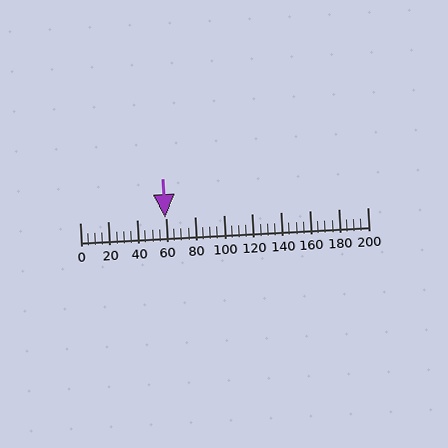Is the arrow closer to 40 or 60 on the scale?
The arrow is closer to 60.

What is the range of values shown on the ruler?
The ruler shows values from 0 to 200.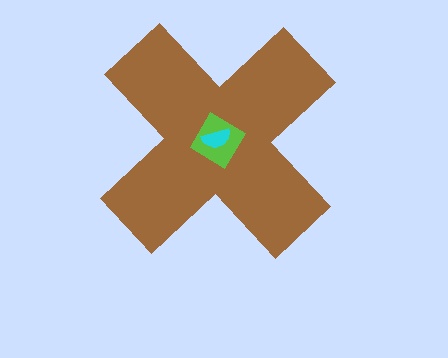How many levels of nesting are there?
3.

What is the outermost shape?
The brown cross.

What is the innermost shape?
The cyan semicircle.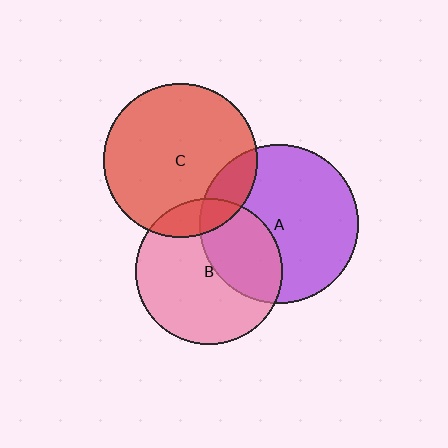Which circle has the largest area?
Circle A (purple).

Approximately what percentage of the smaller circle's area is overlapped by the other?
Approximately 15%.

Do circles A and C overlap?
Yes.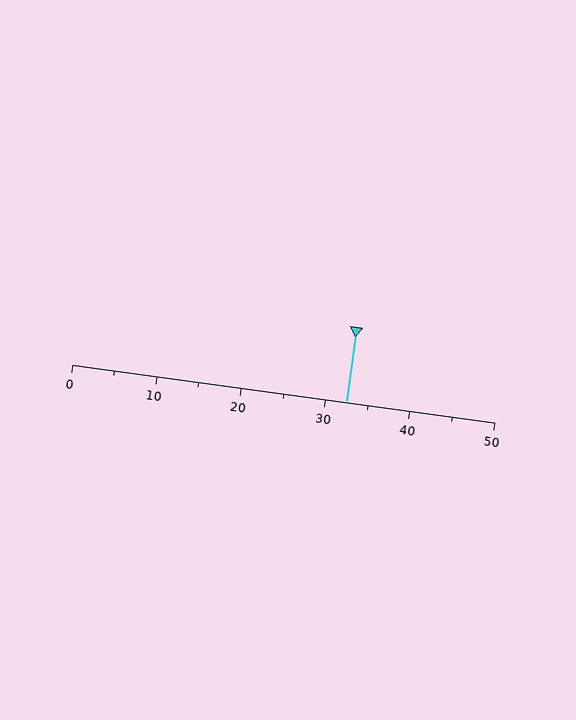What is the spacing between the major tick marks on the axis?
The major ticks are spaced 10 apart.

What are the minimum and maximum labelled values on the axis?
The axis runs from 0 to 50.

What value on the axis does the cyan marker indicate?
The marker indicates approximately 32.5.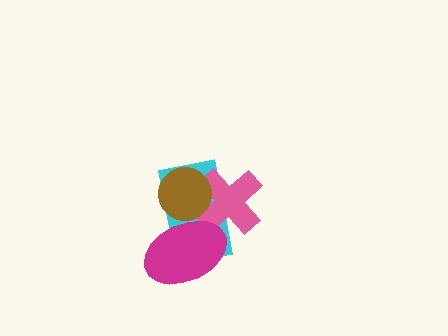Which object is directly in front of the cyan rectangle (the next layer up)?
The pink cross is directly in front of the cyan rectangle.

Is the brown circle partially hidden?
No, no other shape covers it.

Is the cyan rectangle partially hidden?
Yes, it is partially covered by another shape.